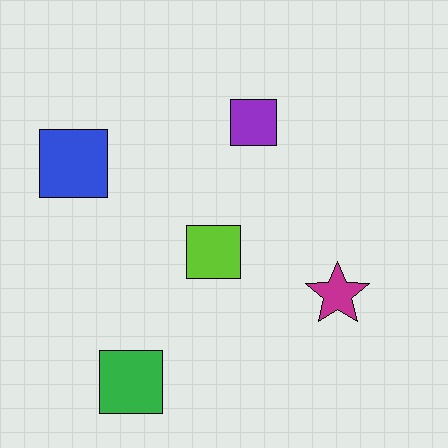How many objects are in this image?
There are 5 objects.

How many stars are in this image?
There is 1 star.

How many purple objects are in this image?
There is 1 purple object.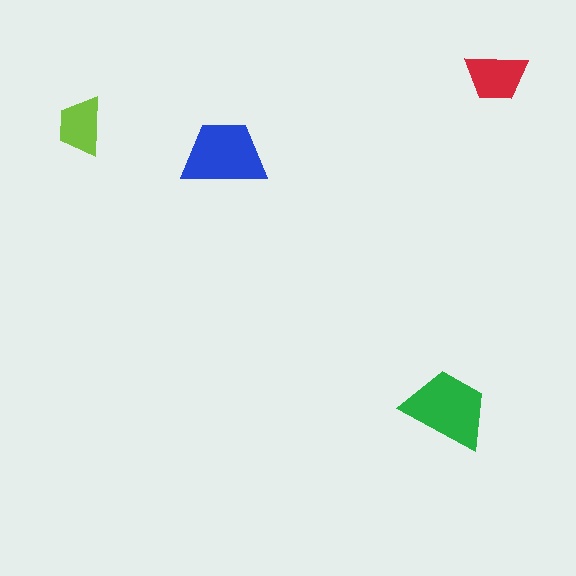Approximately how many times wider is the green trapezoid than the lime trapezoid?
About 1.5 times wider.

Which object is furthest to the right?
The red trapezoid is rightmost.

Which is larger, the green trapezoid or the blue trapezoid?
The green one.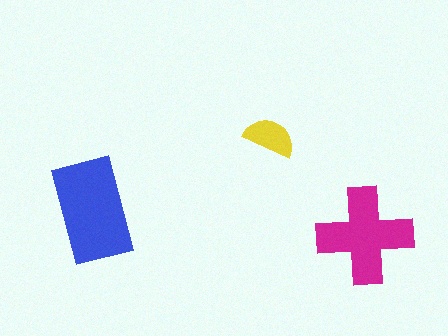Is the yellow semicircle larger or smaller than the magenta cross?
Smaller.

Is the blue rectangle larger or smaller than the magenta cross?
Larger.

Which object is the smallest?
The yellow semicircle.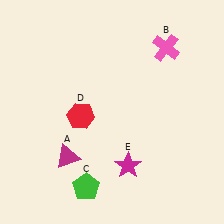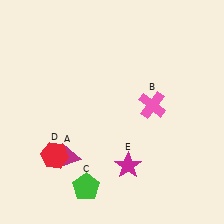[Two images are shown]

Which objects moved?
The objects that moved are: the pink cross (B), the red hexagon (D).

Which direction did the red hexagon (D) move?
The red hexagon (D) moved down.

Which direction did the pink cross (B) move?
The pink cross (B) moved down.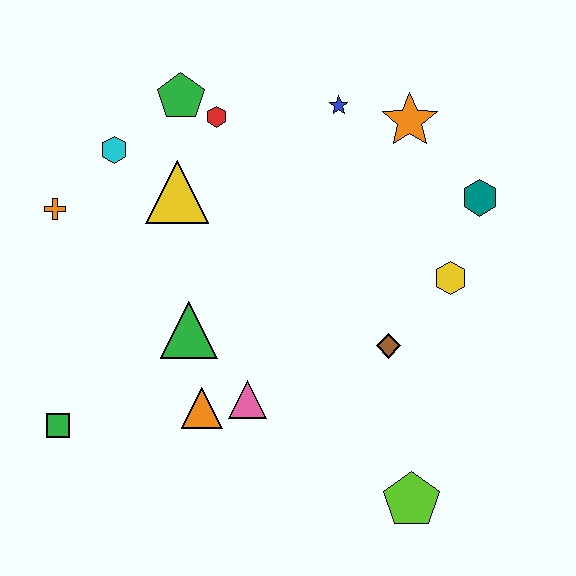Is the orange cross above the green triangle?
Yes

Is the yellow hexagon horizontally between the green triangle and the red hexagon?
No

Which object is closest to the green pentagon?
The red hexagon is closest to the green pentagon.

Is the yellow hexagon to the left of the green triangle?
No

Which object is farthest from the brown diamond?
The orange cross is farthest from the brown diamond.